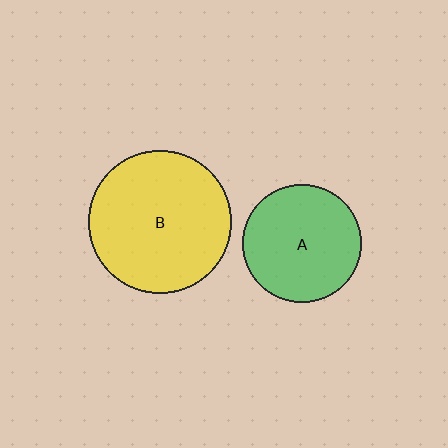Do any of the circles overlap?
No, none of the circles overlap.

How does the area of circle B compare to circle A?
Approximately 1.4 times.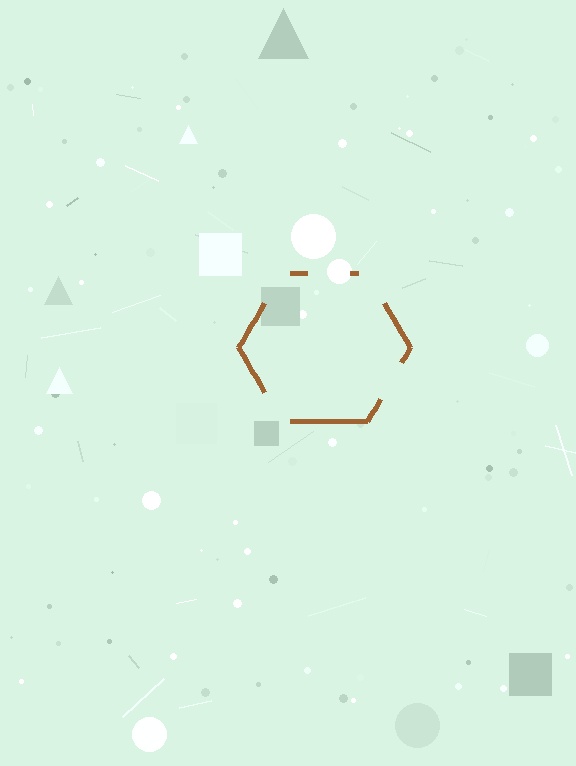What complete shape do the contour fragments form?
The contour fragments form a hexagon.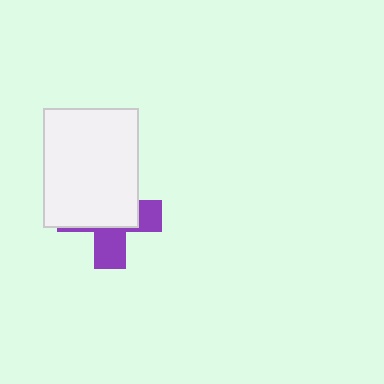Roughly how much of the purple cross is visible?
A small part of it is visible (roughly 39%).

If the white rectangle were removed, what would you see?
You would see the complete purple cross.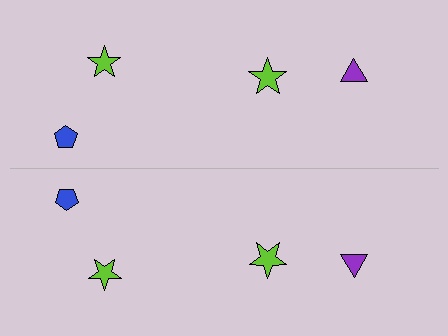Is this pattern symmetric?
Yes, this pattern has bilateral (reflection) symmetry.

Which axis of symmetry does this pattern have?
The pattern has a horizontal axis of symmetry running through the center of the image.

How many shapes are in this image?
There are 8 shapes in this image.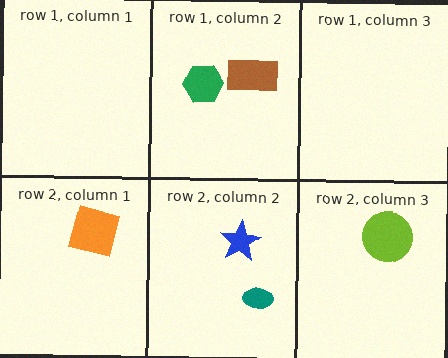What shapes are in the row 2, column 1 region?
The orange square.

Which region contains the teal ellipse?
The row 2, column 2 region.